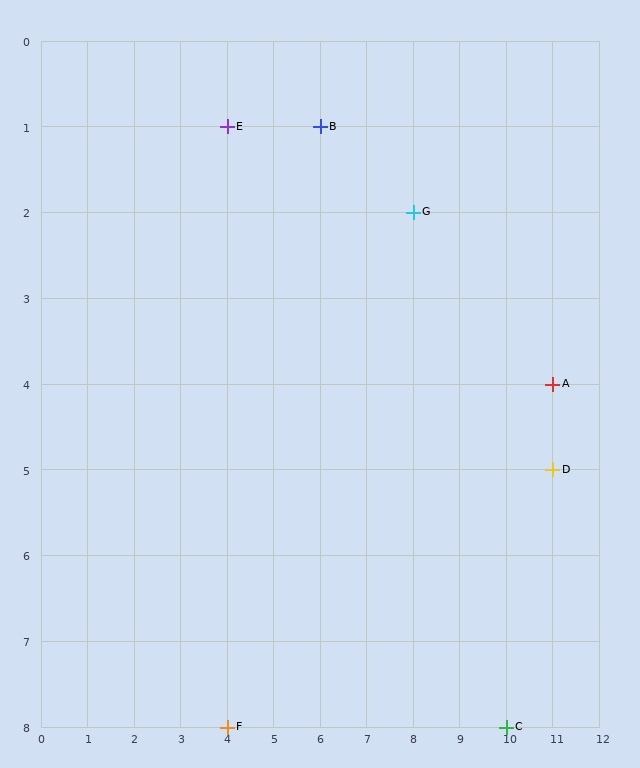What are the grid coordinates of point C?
Point C is at grid coordinates (10, 8).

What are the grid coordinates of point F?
Point F is at grid coordinates (4, 8).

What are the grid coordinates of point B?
Point B is at grid coordinates (6, 1).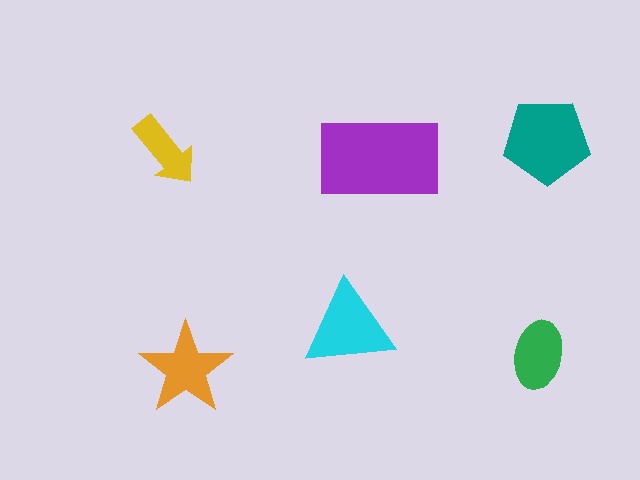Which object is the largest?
The purple rectangle.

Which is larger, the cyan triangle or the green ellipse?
The cyan triangle.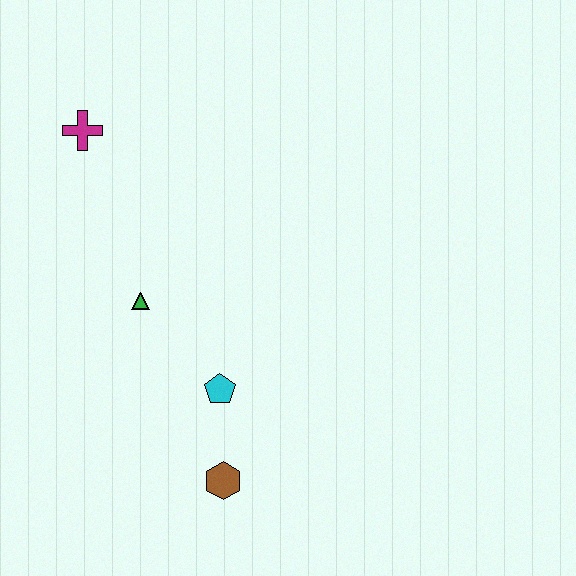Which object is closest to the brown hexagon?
The cyan pentagon is closest to the brown hexagon.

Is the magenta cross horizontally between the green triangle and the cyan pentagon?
No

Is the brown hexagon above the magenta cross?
No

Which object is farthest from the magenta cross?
The brown hexagon is farthest from the magenta cross.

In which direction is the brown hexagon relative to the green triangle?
The brown hexagon is below the green triangle.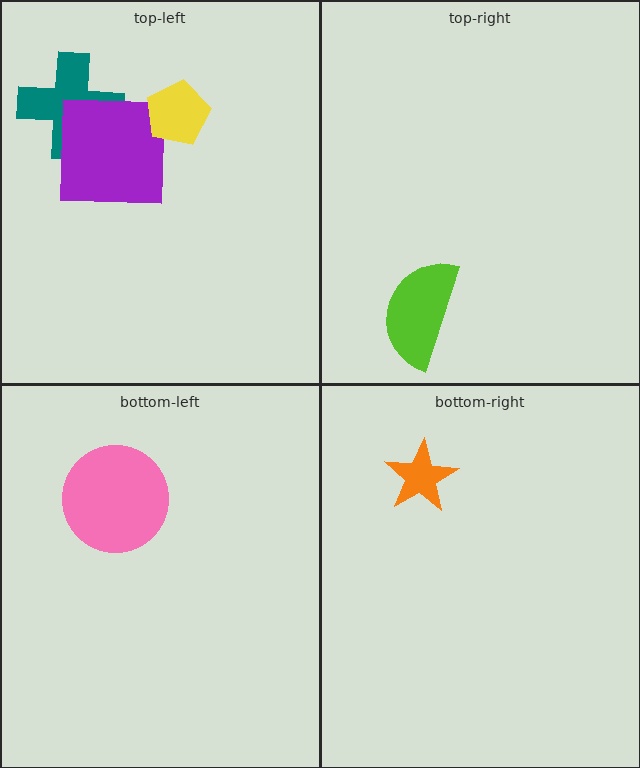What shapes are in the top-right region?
The lime semicircle.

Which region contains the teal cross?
The top-left region.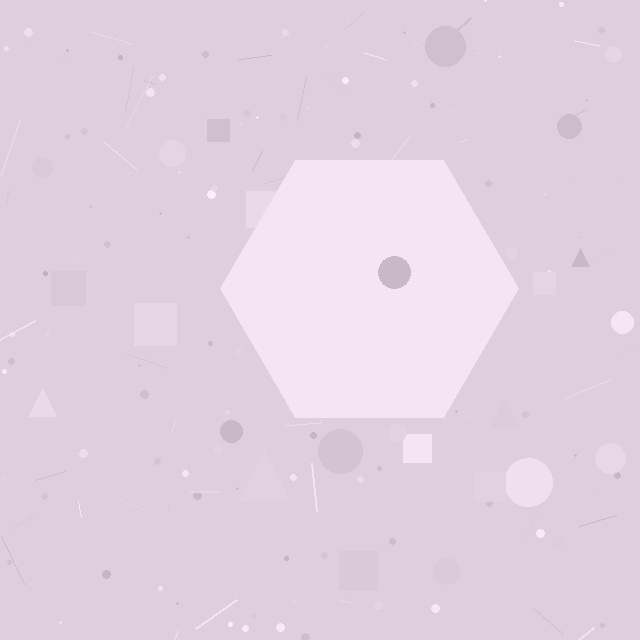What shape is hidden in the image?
A hexagon is hidden in the image.